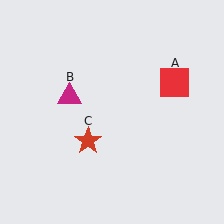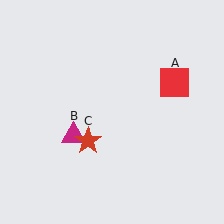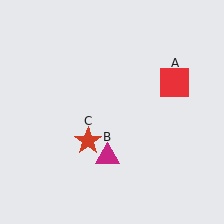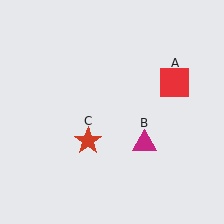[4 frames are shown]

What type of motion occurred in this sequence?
The magenta triangle (object B) rotated counterclockwise around the center of the scene.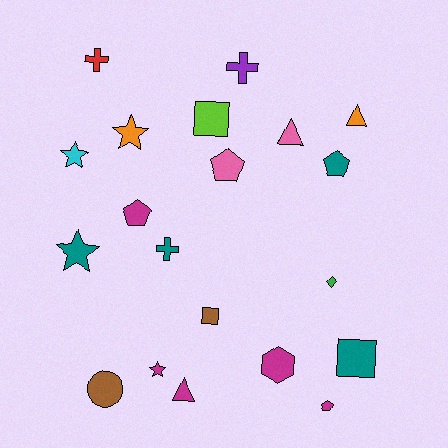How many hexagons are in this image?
There is 1 hexagon.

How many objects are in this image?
There are 20 objects.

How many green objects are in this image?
There is 1 green object.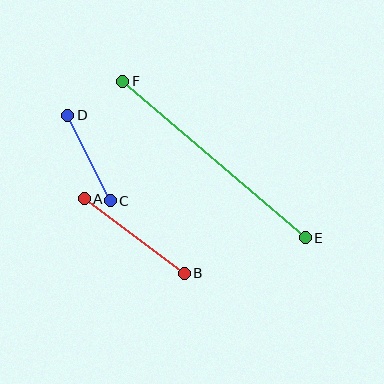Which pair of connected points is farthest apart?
Points E and F are farthest apart.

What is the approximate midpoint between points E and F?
The midpoint is at approximately (214, 160) pixels.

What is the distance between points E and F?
The distance is approximately 240 pixels.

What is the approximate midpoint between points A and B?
The midpoint is at approximately (134, 236) pixels.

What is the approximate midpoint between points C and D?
The midpoint is at approximately (89, 158) pixels.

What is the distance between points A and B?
The distance is approximately 124 pixels.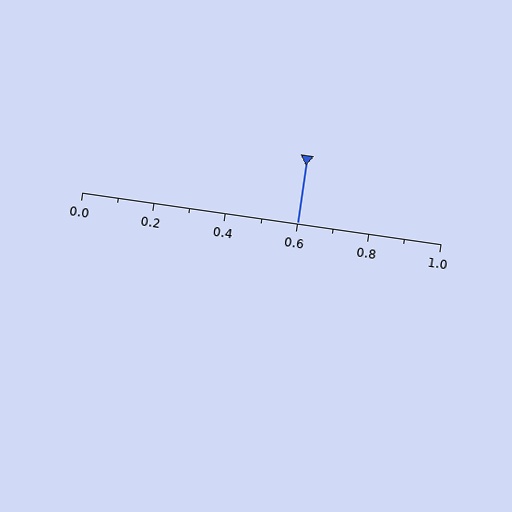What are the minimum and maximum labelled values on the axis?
The axis runs from 0.0 to 1.0.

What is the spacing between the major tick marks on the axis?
The major ticks are spaced 0.2 apart.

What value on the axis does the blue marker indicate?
The marker indicates approximately 0.6.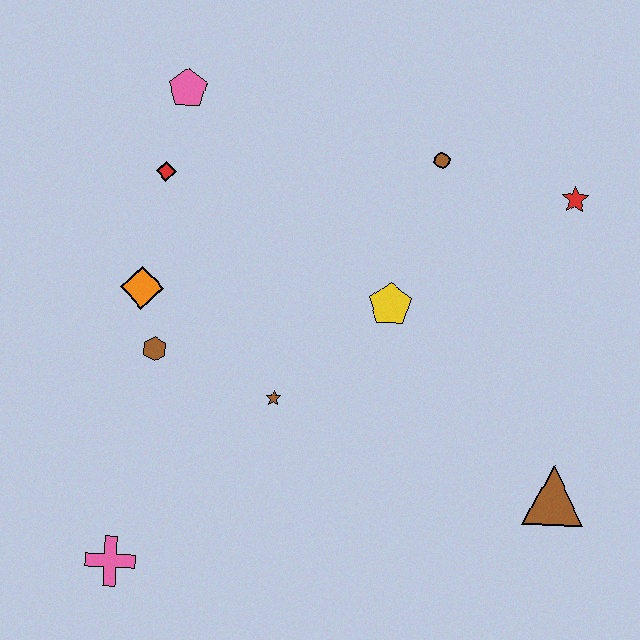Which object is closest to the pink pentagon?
The red diamond is closest to the pink pentagon.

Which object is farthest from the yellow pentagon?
The pink cross is farthest from the yellow pentagon.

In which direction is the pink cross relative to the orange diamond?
The pink cross is below the orange diamond.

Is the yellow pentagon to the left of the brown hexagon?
No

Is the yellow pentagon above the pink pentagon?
No